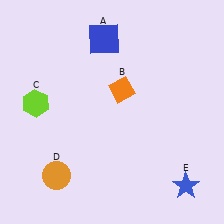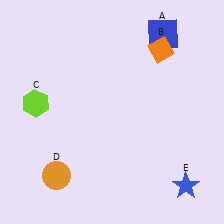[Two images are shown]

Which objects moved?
The objects that moved are: the blue square (A), the orange diamond (B).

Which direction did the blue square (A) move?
The blue square (A) moved right.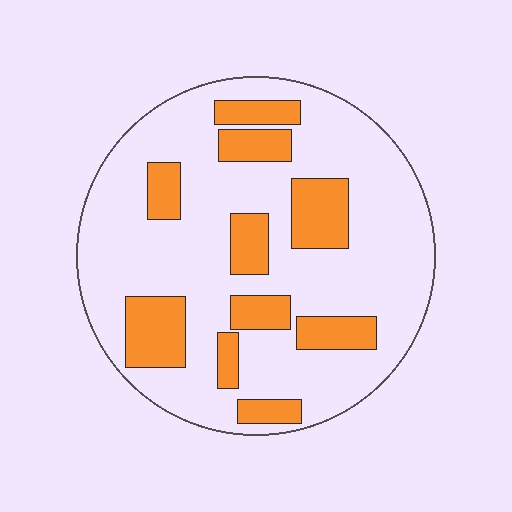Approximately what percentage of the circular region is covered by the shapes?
Approximately 25%.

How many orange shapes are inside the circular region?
10.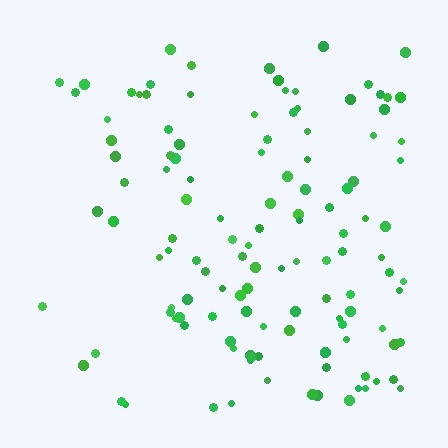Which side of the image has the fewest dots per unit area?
The left.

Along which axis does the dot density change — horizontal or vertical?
Horizontal.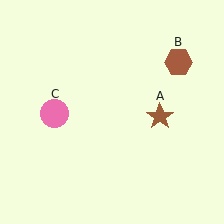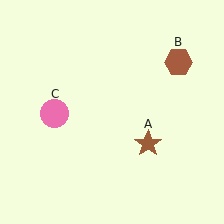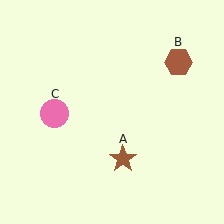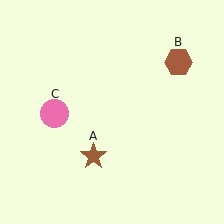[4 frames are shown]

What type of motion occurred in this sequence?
The brown star (object A) rotated clockwise around the center of the scene.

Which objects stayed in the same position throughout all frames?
Brown hexagon (object B) and pink circle (object C) remained stationary.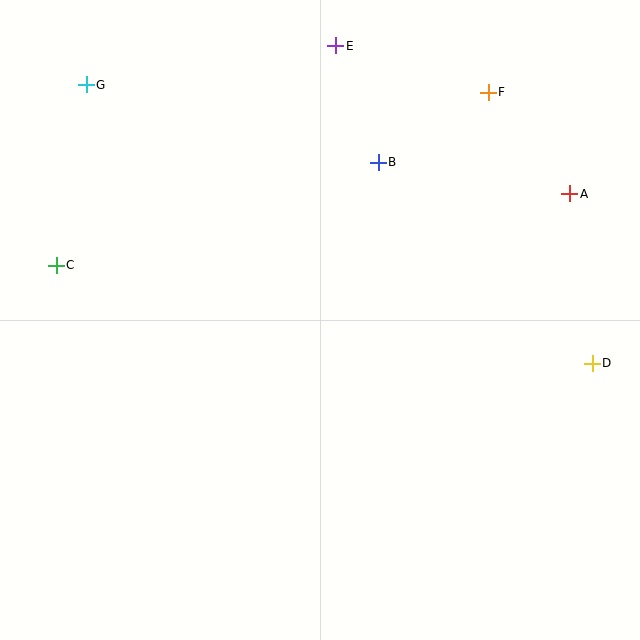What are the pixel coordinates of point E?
Point E is at (336, 46).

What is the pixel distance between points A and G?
The distance between A and G is 496 pixels.